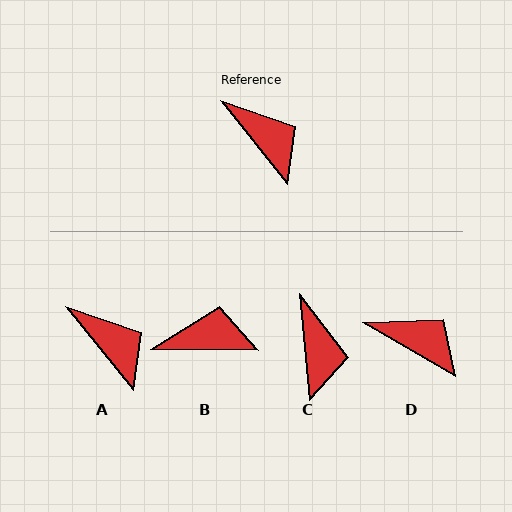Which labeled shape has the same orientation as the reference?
A.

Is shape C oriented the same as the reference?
No, it is off by about 34 degrees.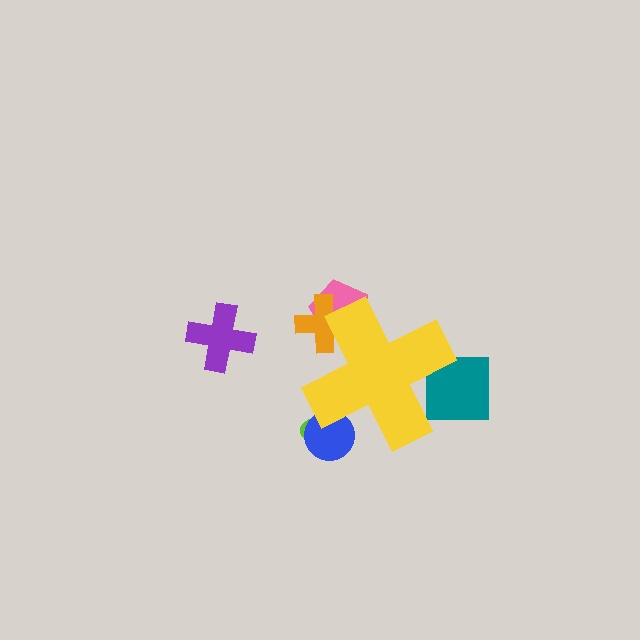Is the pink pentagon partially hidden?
Yes, the pink pentagon is partially hidden behind the yellow cross.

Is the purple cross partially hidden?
No, the purple cross is fully visible.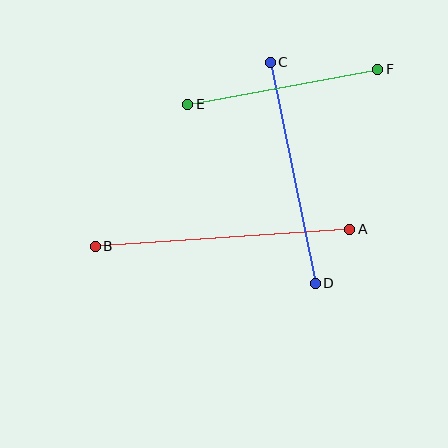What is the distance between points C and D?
The distance is approximately 226 pixels.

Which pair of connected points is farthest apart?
Points A and B are farthest apart.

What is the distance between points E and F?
The distance is approximately 193 pixels.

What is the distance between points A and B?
The distance is approximately 255 pixels.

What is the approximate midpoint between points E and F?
The midpoint is at approximately (283, 87) pixels.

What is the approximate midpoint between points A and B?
The midpoint is at approximately (223, 238) pixels.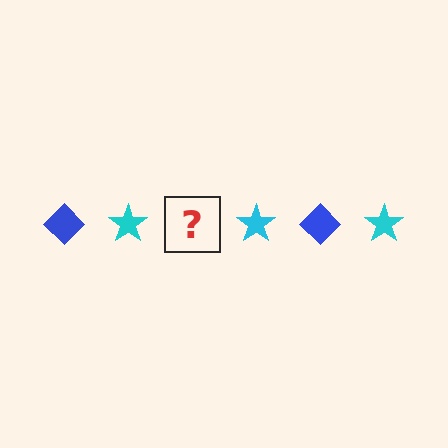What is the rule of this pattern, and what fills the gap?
The rule is that the pattern alternates between blue diamond and cyan star. The gap should be filled with a blue diamond.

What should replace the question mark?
The question mark should be replaced with a blue diamond.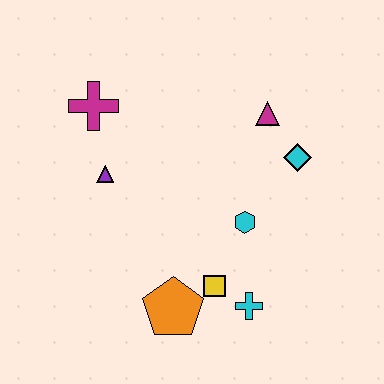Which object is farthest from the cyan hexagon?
The magenta cross is farthest from the cyan hexagon.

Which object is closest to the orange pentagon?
The yellow square is closest to the orange pentagon.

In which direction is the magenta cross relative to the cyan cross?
The magenta cross is above the cyan cross.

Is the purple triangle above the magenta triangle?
No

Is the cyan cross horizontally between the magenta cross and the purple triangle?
No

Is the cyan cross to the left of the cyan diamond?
Yes